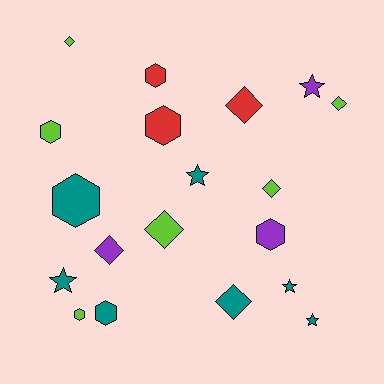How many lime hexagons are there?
There are 2 lime hexagons.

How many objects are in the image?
There are 19 objects.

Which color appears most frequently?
Teal, with 7 objects.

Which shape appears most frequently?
Diamond, with 7 objects.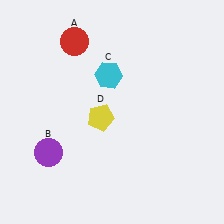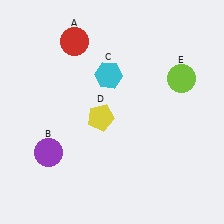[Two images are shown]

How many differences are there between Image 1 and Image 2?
There is 1 difference between the two images.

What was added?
A lime circle (E) was added in Image 2.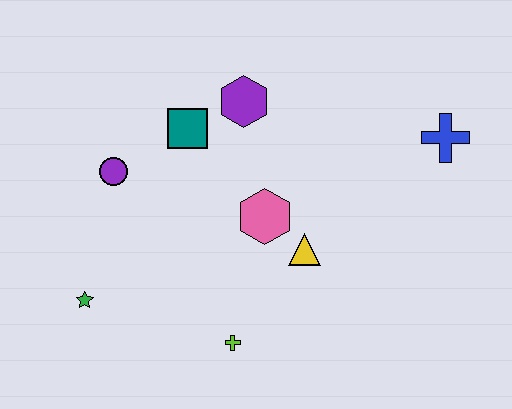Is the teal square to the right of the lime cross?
No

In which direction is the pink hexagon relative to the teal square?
The pink hexagon is below the teal square.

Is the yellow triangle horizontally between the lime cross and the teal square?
No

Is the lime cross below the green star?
Yes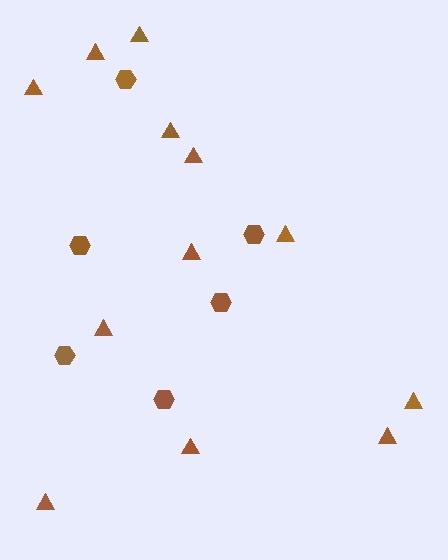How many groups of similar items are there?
There are 2 groups: one group of triangles (12) and one group of hexagons (6).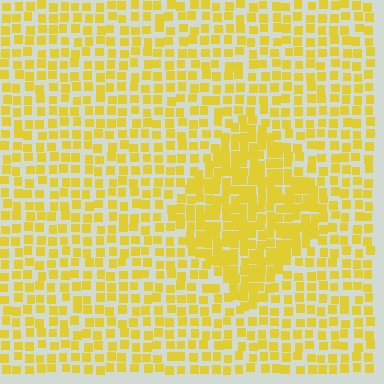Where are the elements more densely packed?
The elements are more densely packed inside the diamond boundary.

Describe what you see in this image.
The image contains small yellow elements arranged at two different densities. A diamond-shaped region is visible where the elements are more densely packed than the surrounding area.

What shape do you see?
I see a diamond.